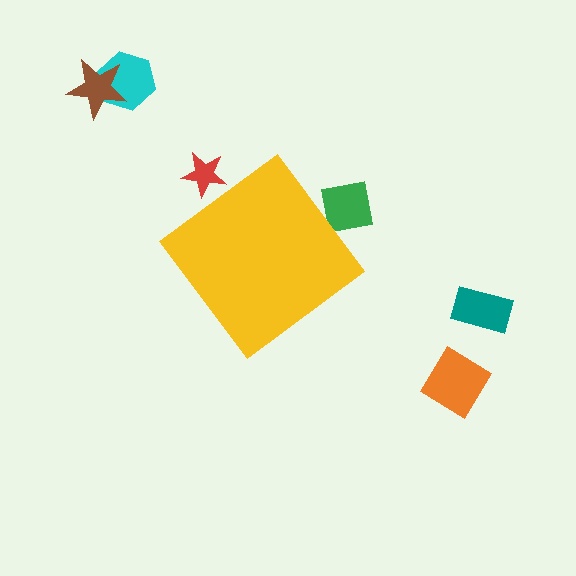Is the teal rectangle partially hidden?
No, the teal rectangle is fully visible.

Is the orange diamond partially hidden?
No, the orange diamond is fully visible.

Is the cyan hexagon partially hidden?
No, the cyan hexagon is fully visible.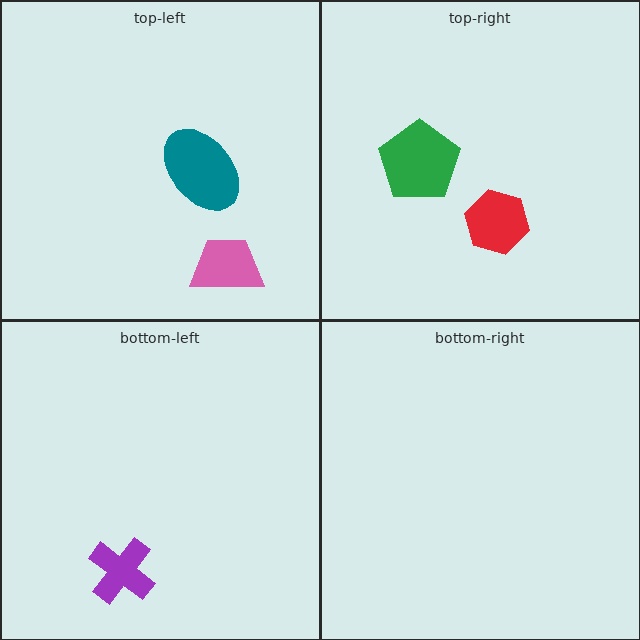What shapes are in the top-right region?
The green pentagon, the red hexagon.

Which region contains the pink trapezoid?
The top-left region.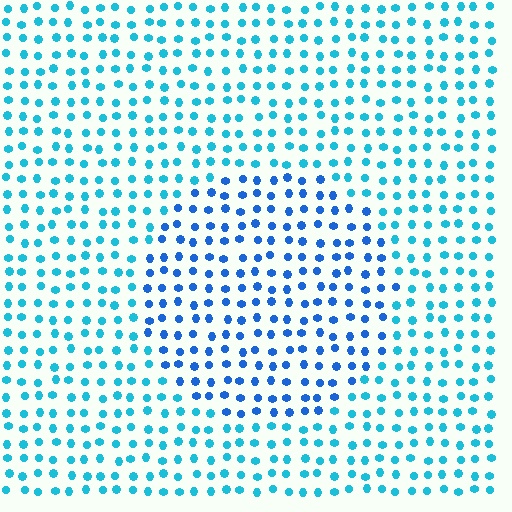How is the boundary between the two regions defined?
The boundary is defined purely by a slight shift in hue (about 29 degrees). Spacing, size, and orientation are identical on both sides.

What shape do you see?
I see a circle.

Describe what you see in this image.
The image is filled with small cyan elements in a uniform arrangement. A circle-shaped region is visible where the elements are tinted to a slightly different hue, forming a subtle color boundary.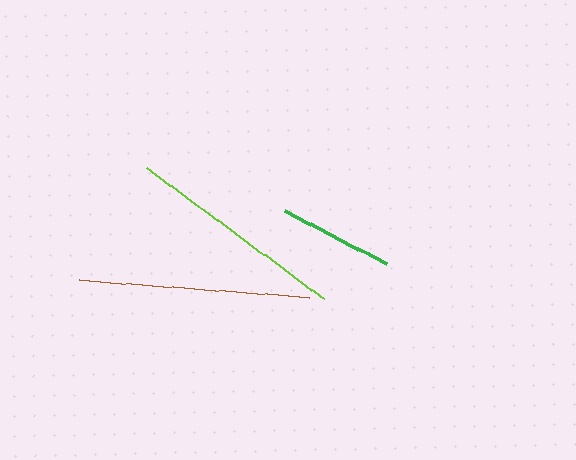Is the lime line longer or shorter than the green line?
The lime line is longer than the green line.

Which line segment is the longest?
The brown line is the longest at approximately 231 pixels.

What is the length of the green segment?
The green segment is approximately 115 pixels long.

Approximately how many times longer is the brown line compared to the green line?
The brown line is approximately 2.0 times the length of the green line.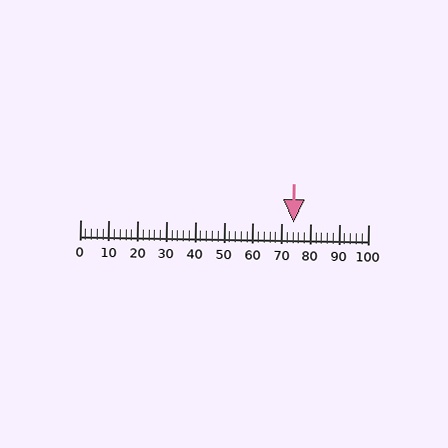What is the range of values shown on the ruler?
The ruler shows values from 0 to 100.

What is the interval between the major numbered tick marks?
The major tick marks are spaced 10 units apart.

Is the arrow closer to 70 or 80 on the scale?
The arrow is closer to 70.